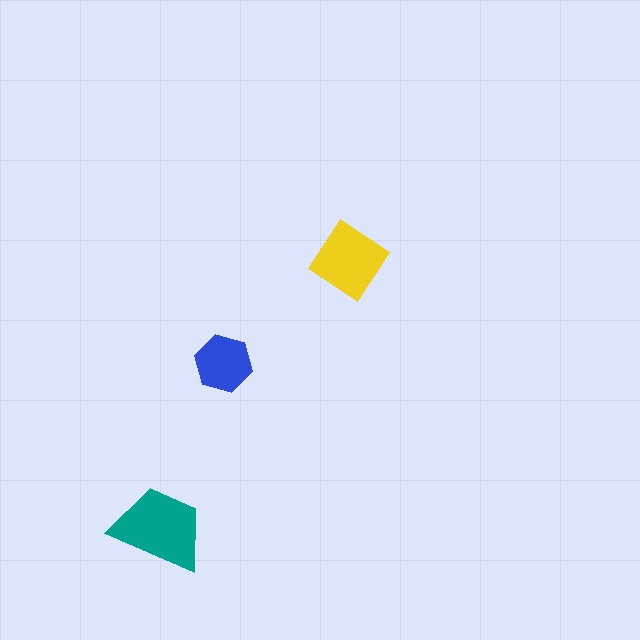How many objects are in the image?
There are 3 objects in the image.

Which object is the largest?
The teal trapezoid.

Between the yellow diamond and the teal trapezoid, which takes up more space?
The teal trapezoid.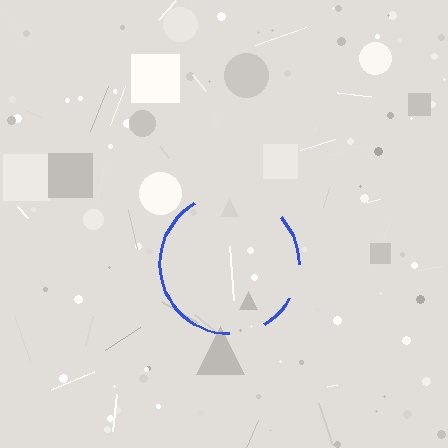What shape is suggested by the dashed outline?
The dashed outline suggests a circle.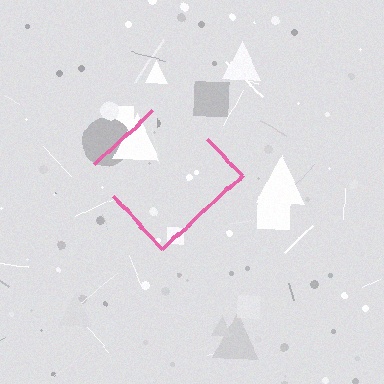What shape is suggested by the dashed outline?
The dashed outline suggests a diamond.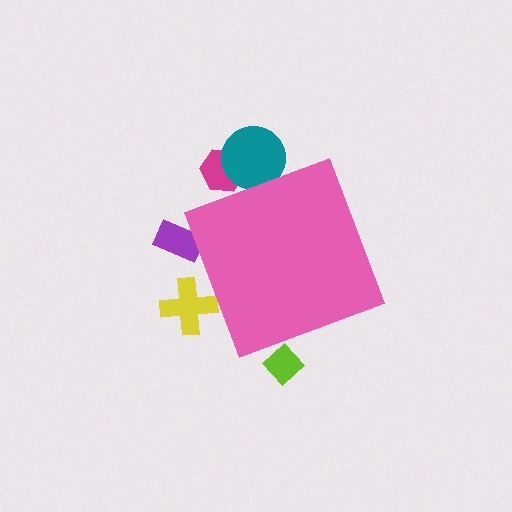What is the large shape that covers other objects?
A pink diamond.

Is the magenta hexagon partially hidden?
Yes, the magenta hexagon is partially hidden behind the pink diamond.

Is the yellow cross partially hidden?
Yes, the yellow cross is partially hidden behind the pink diamond.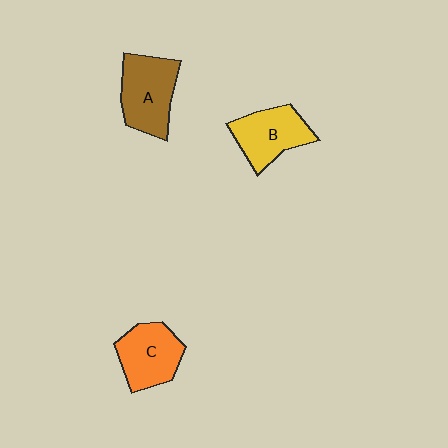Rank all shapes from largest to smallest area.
From largest to smallest: A (brown), B (yellow), C (orange).